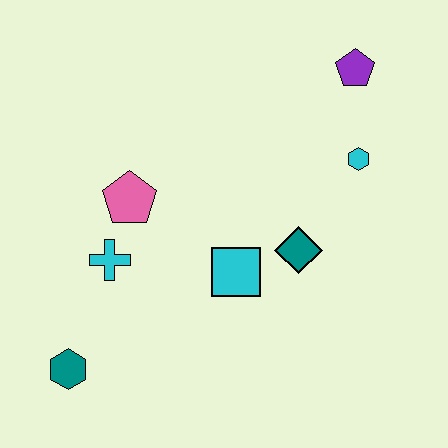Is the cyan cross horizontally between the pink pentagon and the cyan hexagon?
No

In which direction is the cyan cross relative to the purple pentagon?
The cyan cross is to the left of the purple pentagon.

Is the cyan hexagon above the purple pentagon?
No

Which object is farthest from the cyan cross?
The purple pentagon is farthest from the cyan cross.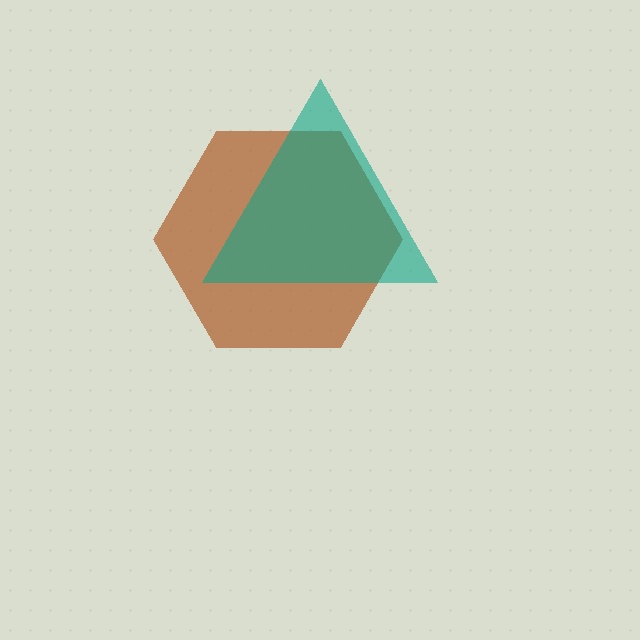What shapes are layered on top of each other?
The layered shapes are: a brown hexagon, a teal triangle.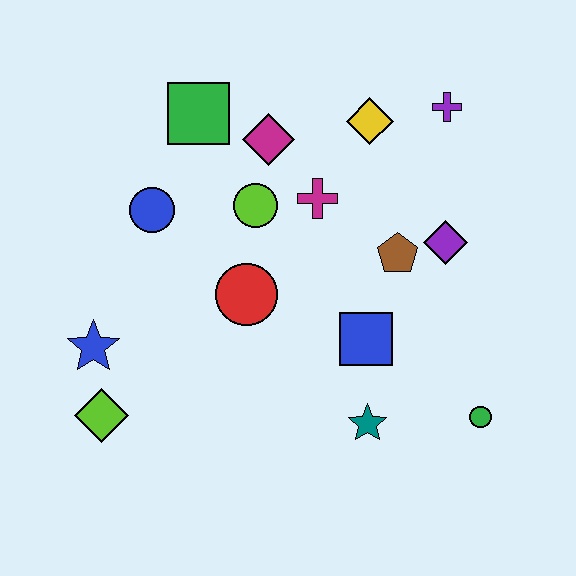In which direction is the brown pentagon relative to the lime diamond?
The brown pentagon is to the right of the lime diamond.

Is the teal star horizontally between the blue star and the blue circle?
No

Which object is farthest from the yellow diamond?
The lime diamond is farthest from the yellow diamond.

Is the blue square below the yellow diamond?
Yes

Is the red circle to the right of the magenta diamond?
No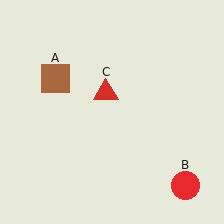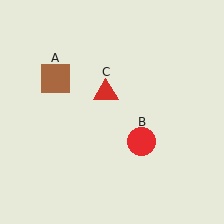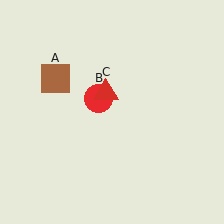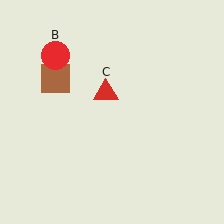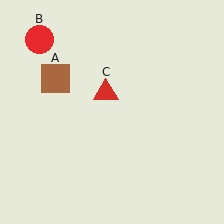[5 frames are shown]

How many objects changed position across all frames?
1 object changed position: red circle (object B).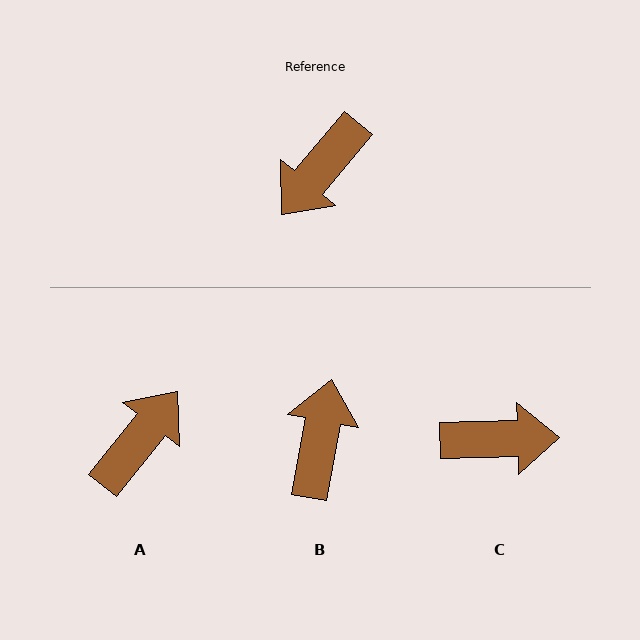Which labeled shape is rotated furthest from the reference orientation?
A, about 178 degrees away.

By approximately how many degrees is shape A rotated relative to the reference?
Approximately 178 degrees clockwise.